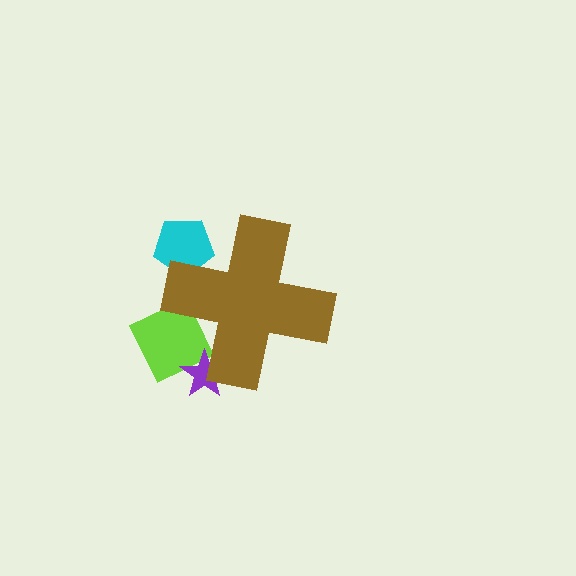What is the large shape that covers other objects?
A brown cross.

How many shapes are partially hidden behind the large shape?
3 shapes are partially hidden.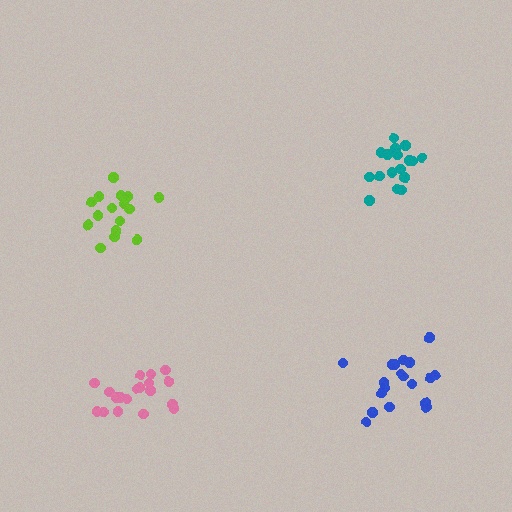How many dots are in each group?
Group 1: 19 dots, Group 2: 19 dots, Group 3: 16 dots, Group 4: 17 dots (71 total).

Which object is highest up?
The teal cluster is topmost.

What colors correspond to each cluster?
The clusters are colored: blue, pink, lime, teal.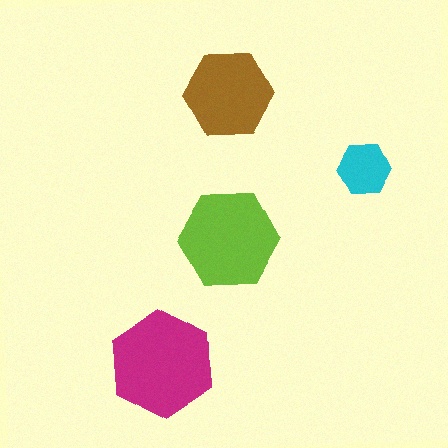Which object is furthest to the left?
The magenta hexagon is leftmost.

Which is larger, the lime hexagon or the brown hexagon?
The lime one.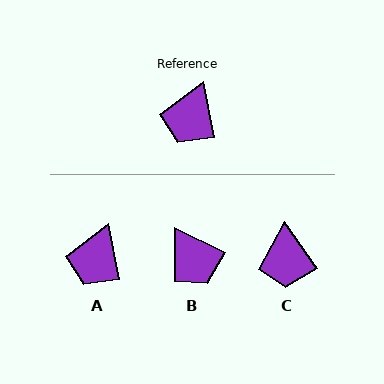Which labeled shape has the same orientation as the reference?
A.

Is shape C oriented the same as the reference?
No, it is off by about 24 degrees.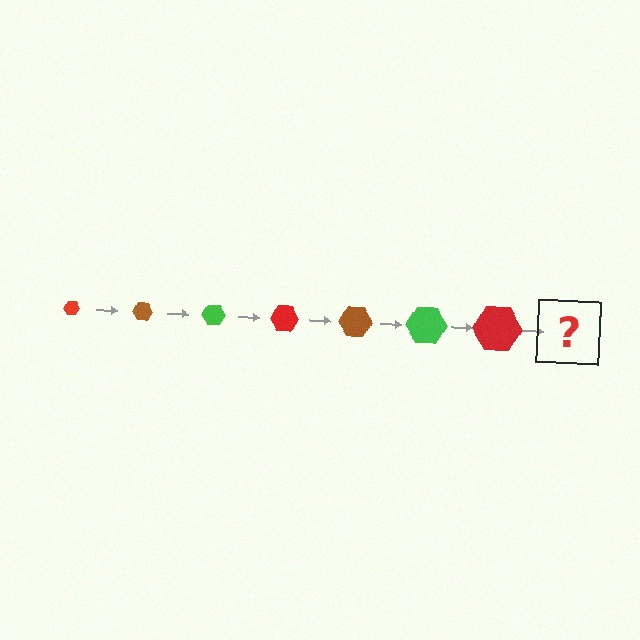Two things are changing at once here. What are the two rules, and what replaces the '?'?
The two rules are that the hexagon grows larger each step and the color cycles through red, brown, and green. The '?' should be a brown hexagon, larger than the previous one.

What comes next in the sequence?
The next element should be a brown hexagon, larger than the previous one.